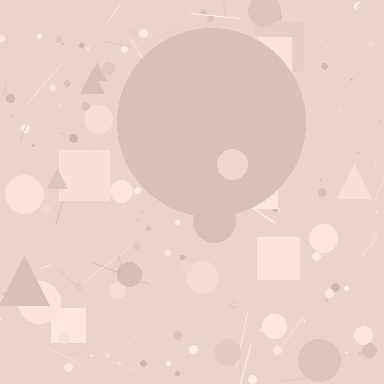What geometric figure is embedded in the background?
A circle is embedded in the background.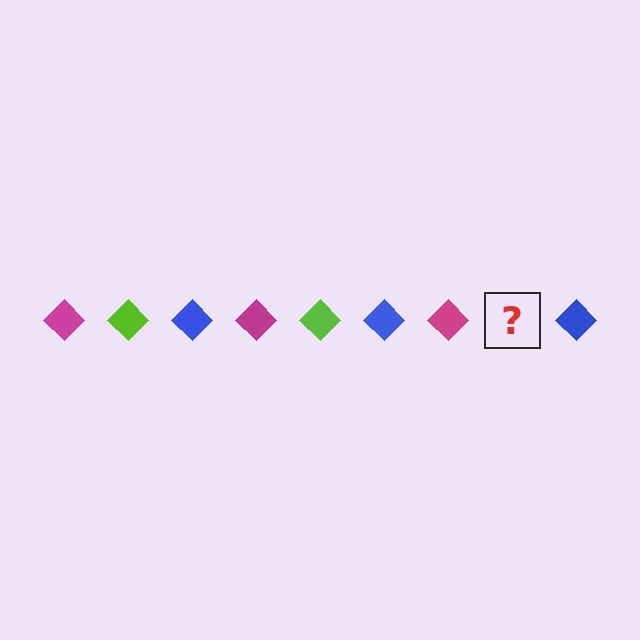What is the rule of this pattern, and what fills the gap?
The rule is that the pattern cycles through magenta, lime, blue diamonds. The gap should be filled with a lime diamond.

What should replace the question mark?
The question mark should be replaced with a lime diamond.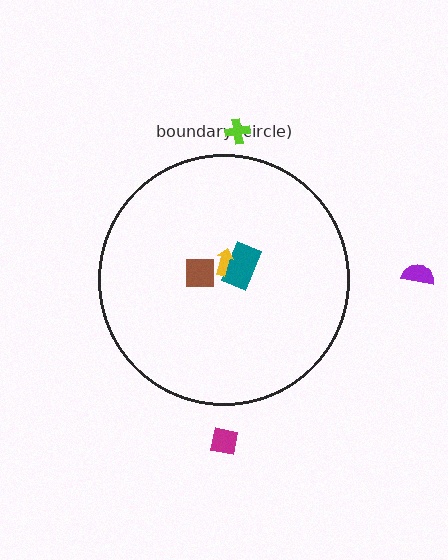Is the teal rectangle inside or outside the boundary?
Inside.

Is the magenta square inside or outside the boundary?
Outside.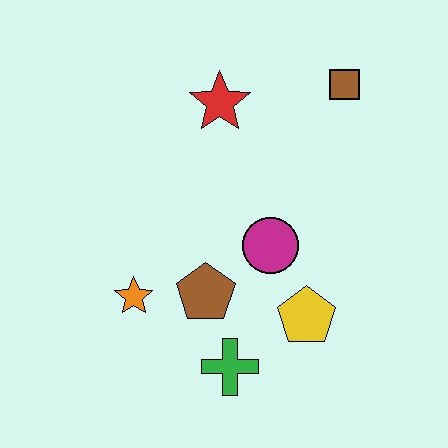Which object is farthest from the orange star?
The brown square is farthest from the orange star.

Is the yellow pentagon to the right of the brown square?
No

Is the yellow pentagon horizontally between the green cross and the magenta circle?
No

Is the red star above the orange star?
Yes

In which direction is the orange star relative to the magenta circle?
The orange star is to the left of the magenta circle.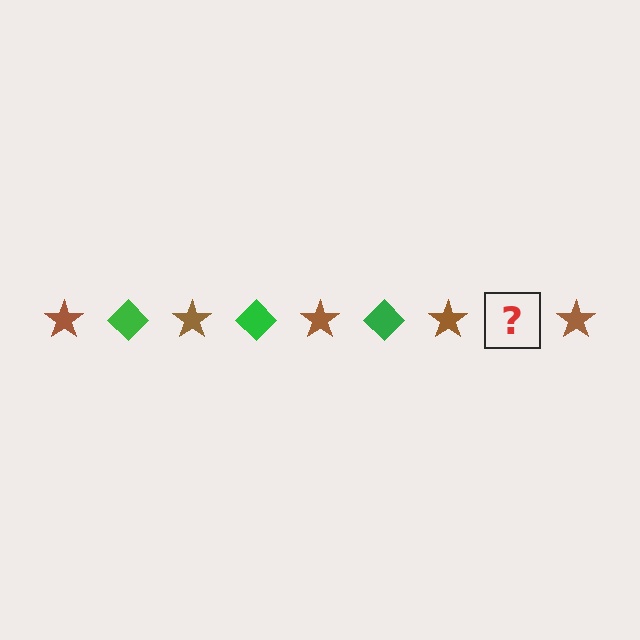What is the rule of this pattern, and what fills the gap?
The rule is that the pattern alternates between brown star and green diamond. The gap should be filled with a green diamond.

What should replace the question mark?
The question mark should be replaced with a green diamond.